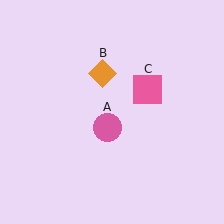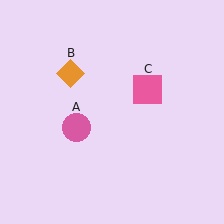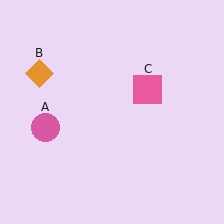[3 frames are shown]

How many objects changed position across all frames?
2 objects changed position: pink circle (object A), orange diamond (object B).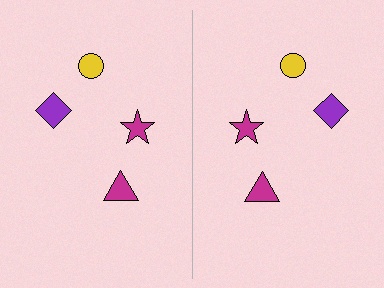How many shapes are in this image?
There are 8 shapes in this image.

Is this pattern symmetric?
Yes, this pattern has bilateral (reflection) symmetry.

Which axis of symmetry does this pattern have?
The pattern has a vertical axis of symmetry running through the center of the image.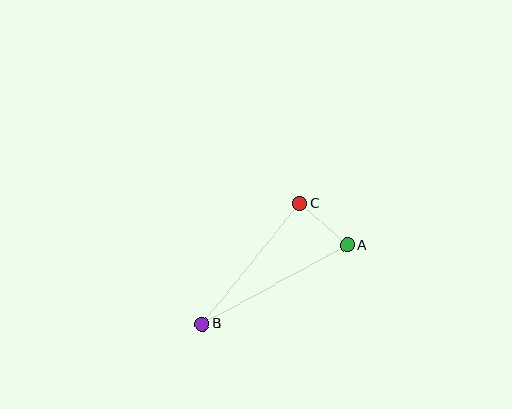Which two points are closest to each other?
Points A and C are closest to each other.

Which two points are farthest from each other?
Points A and B are farthest from each other.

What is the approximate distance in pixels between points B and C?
The distance between B and C is approximately 155 pixels.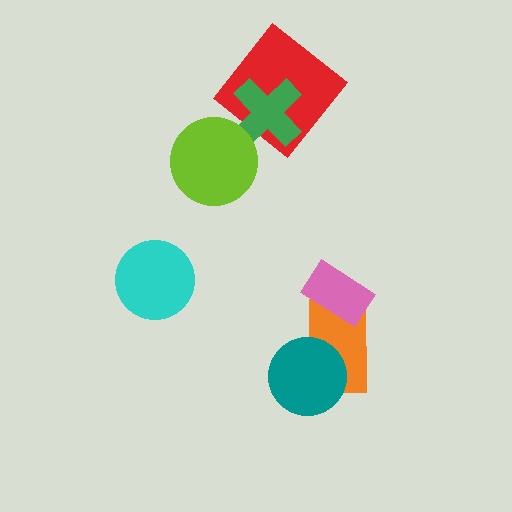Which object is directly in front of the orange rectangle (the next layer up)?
The pink rectangle is directly in front of the orange rectangle.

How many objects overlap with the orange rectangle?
2 objects overlap with the orange rectangle.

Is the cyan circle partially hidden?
No, no other shape covers it.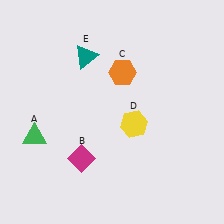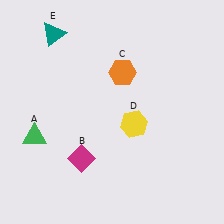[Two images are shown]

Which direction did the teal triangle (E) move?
The teal triangle (E) moved left.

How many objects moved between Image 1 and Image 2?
1 object moved between the two images.